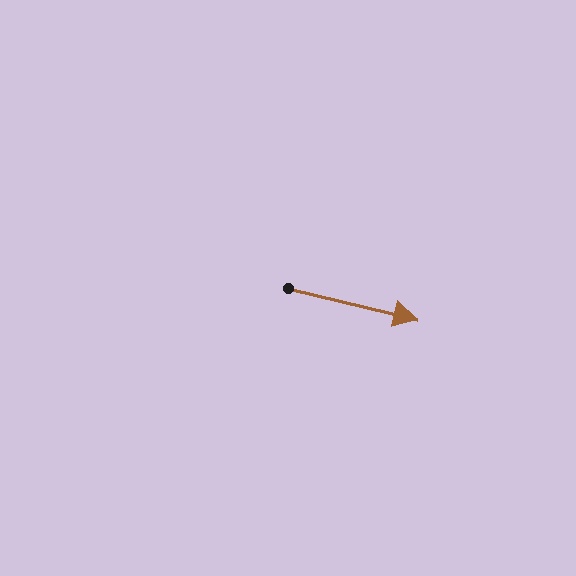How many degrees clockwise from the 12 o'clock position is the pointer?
Approximately 104 degrees.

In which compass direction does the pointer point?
East.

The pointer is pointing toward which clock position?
Roughly 3 o'clock.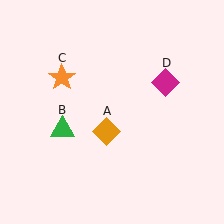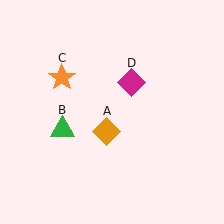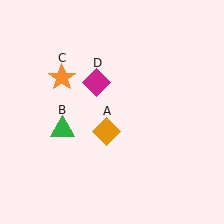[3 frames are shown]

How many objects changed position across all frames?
1 object changed position: magenta diamond (object D).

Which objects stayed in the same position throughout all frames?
Orange diamond (object A) and green triangle (object B) and orange star (object C) remained stationary.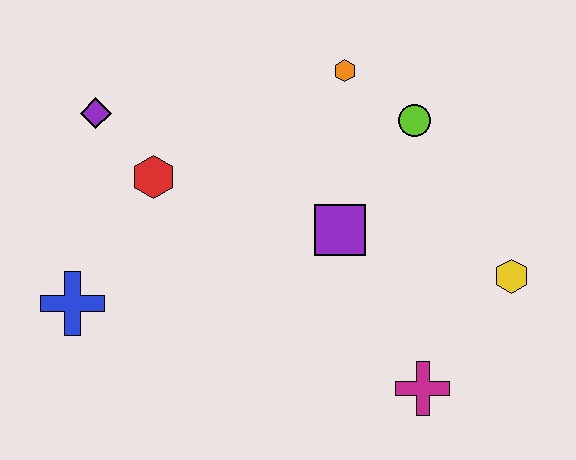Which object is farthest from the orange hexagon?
The blue cross is farthest from the orange hexagon.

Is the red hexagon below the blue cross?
No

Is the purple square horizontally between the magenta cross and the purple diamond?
Yes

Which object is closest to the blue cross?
The red hexagon is closest to the blue cross.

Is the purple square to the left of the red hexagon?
No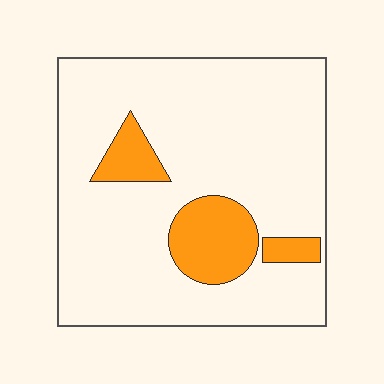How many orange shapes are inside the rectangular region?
3.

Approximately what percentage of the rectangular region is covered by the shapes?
Approximately 15%.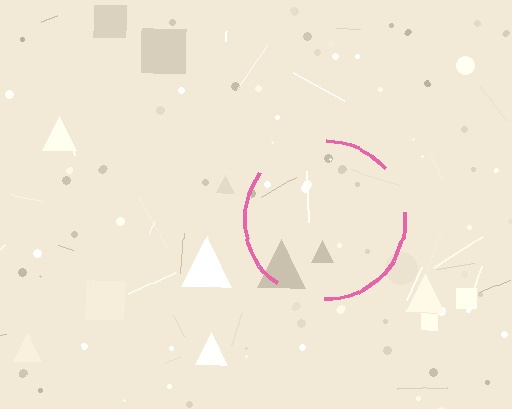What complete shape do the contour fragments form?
The contour fragments form a circle.